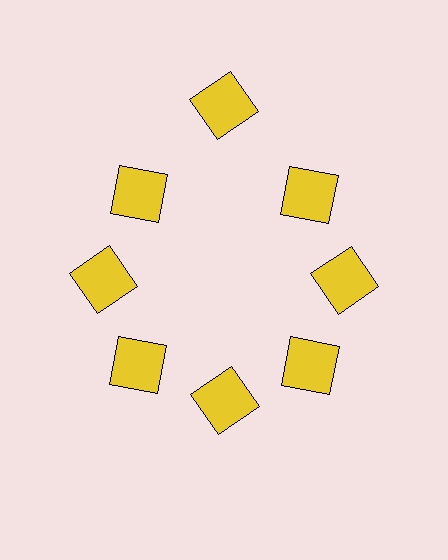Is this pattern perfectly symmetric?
No. The 8 yellow squares are arranged in a ring, but one element near the 12 o'clock position is pushed outward from the center, breaking the 8-fold rotational symmetry.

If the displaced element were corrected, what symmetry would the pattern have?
It would have 8-fold rotational symmetry — the pattern would map onto itself every 45 degrees.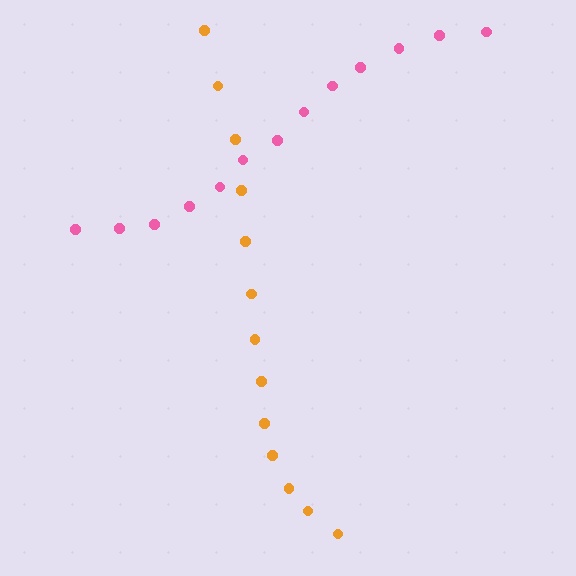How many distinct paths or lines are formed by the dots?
There are 2 distinct paths.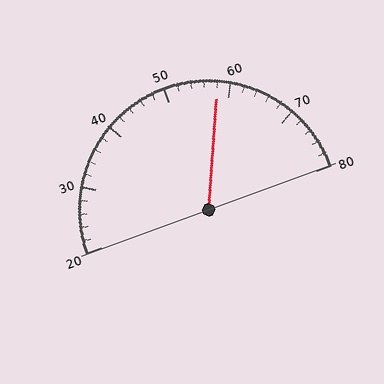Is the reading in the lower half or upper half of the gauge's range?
The reading is in the upper half of the range (20 to 80).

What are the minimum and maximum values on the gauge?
The gauge ranges from 20 to 80.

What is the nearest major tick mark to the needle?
The nearest major tick mark is 60.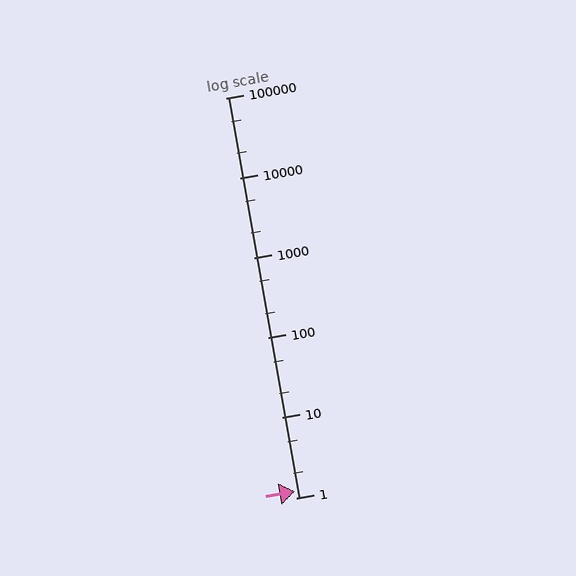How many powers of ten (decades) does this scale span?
The scale spans 5 decades, from 1 to 100000.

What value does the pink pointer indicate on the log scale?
The pointer indicates approximately 1.2.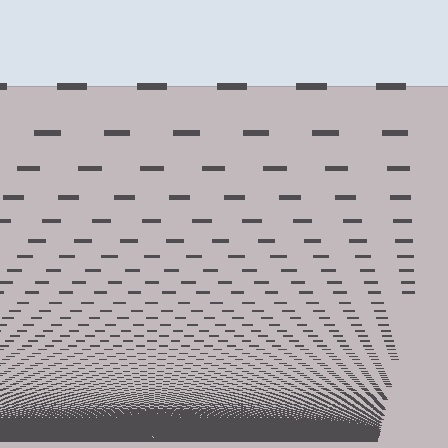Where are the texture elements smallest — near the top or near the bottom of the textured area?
Near the bottom.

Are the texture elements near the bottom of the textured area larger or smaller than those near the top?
Smaller. The gradient is inverted — elements near the bottom are smaller and denser.